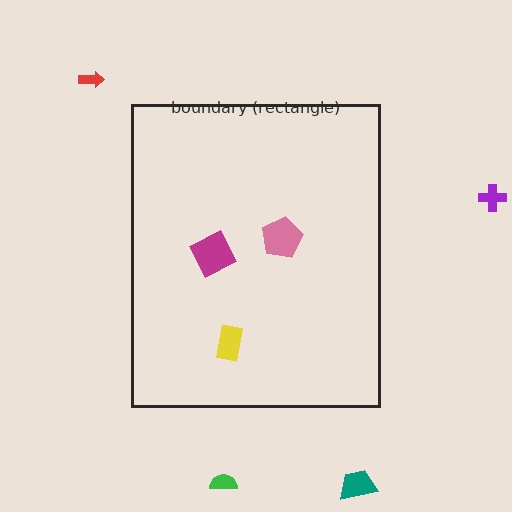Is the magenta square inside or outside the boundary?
Inside.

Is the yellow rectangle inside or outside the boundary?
Inside.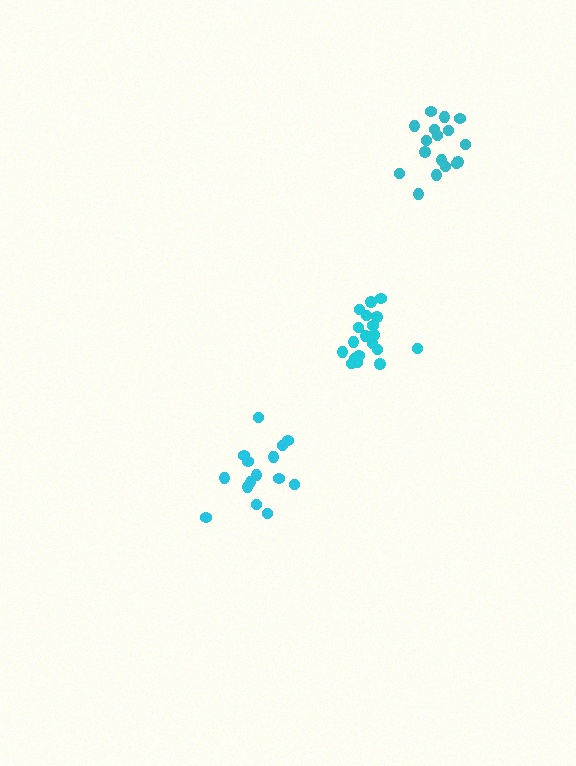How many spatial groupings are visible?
There are 3 spatial groupings.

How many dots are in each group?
Group 1: 19 dots, Group 2: 15 dots, Group 3: 17 dots (51 total).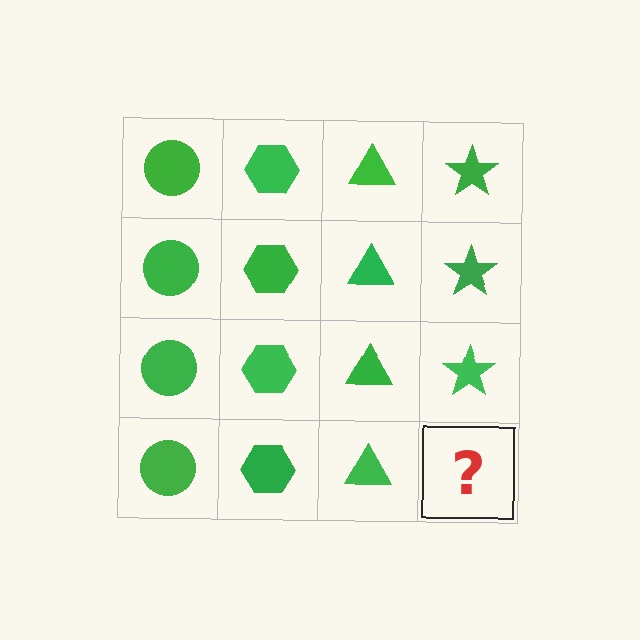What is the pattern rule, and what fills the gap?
The rule is that each column has a consistent shape. The gap should be filled with a green star.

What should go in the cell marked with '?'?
The missing cell should contain a green star.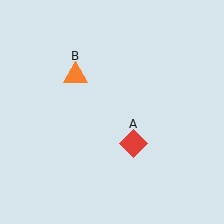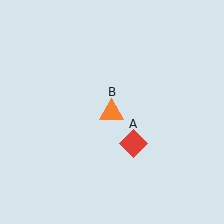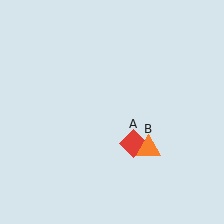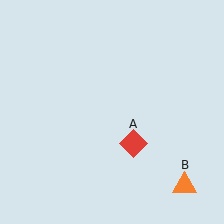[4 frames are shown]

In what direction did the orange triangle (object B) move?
The orange triangle (object B) moved down and to the right.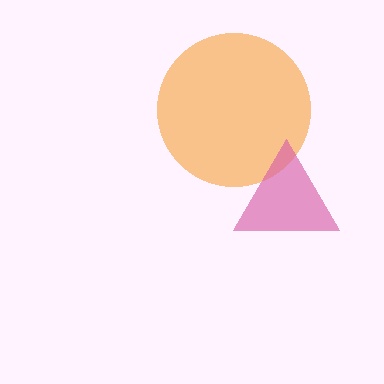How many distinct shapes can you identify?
There are 2 distinct shapes: an orange circle, a pink triangle.